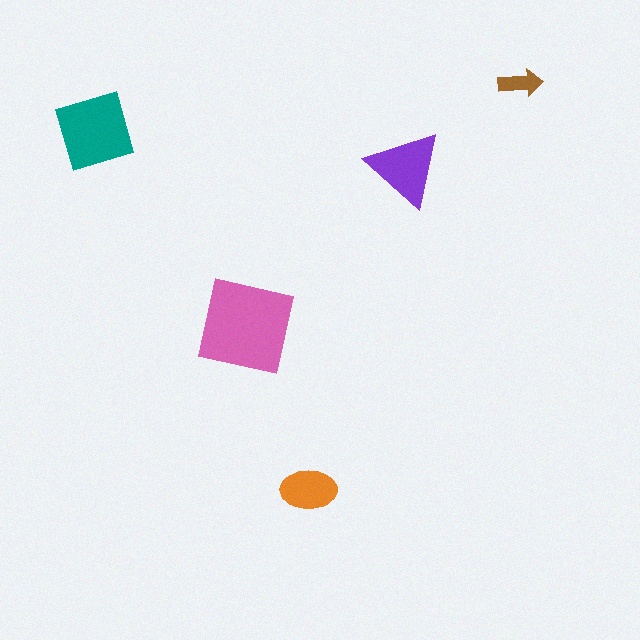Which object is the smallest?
The brown arrow.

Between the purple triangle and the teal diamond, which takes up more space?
The teal diamond.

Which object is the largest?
The pink square.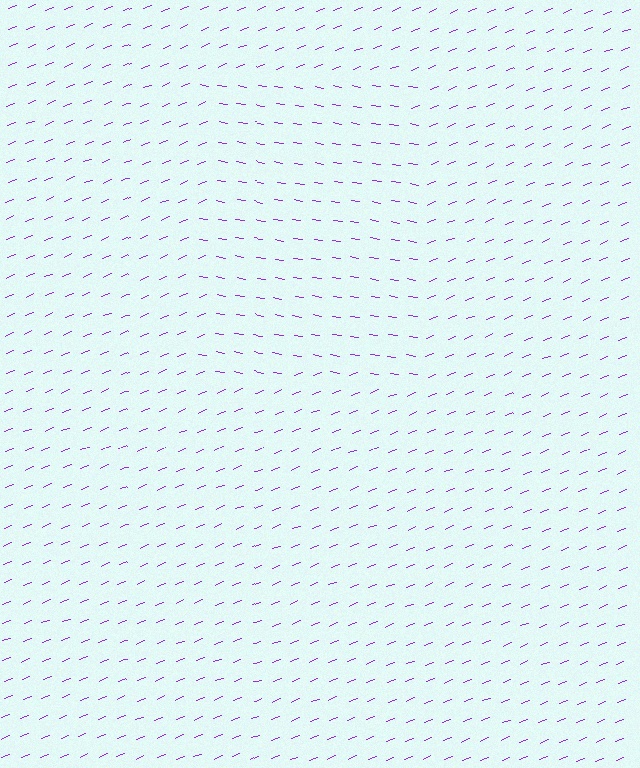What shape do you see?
I see a rectangle.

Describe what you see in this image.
The image is filled with small purple line segments. A rectangle region in the image has lines oriented differently from the surrounding lines, creating a visible texture boundary.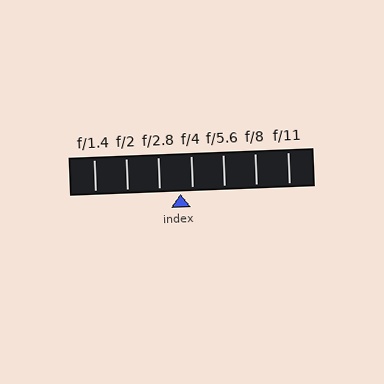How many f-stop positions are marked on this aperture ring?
There are 7 f-stop positions marked.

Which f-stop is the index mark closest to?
The index mark is closest to f/4.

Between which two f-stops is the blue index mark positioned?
The index mark is between f/2.8 and f/4.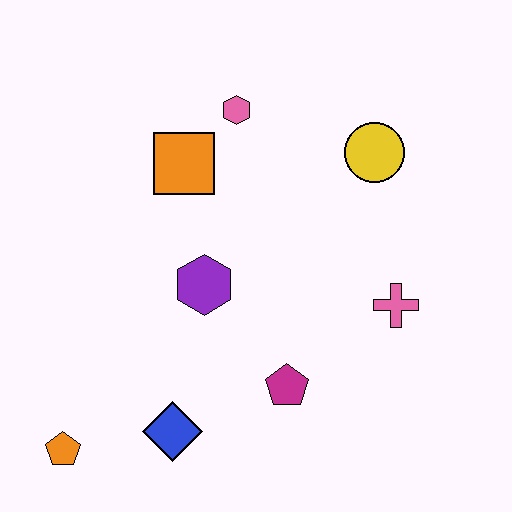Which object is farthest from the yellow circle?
The orange pentagon is farthest from the yellow circle.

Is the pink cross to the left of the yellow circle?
No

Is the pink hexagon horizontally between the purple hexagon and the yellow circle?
Yes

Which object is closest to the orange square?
The pink hexagon is closest to the orange square.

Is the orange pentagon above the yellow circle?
No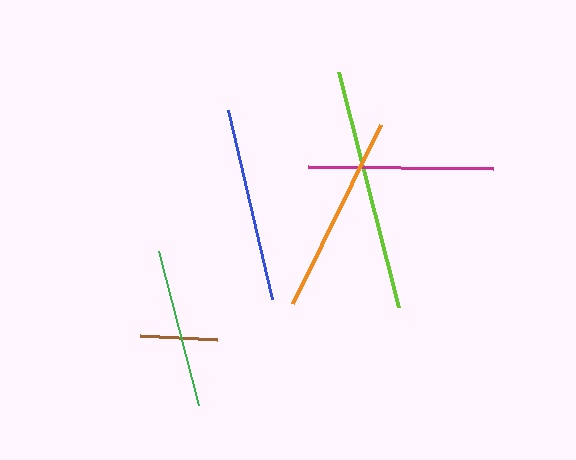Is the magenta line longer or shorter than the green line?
The magenta line is longer than the green line.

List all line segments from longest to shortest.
From longest to shortest: lime, orange, blue, magenta, green, brown.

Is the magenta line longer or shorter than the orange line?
The orange line is longer than the magenta line.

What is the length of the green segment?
The green segment is approximately 159 pixels long.